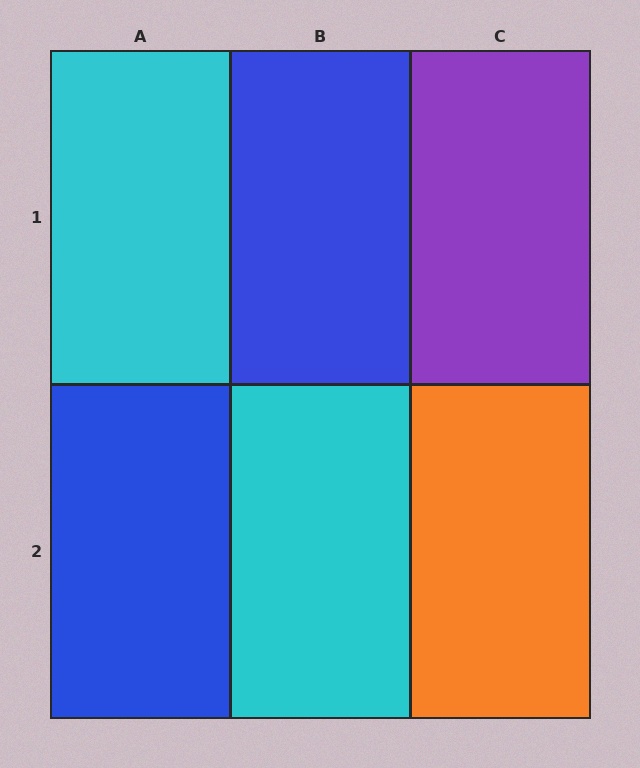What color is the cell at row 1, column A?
Cyan.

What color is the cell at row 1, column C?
Purple.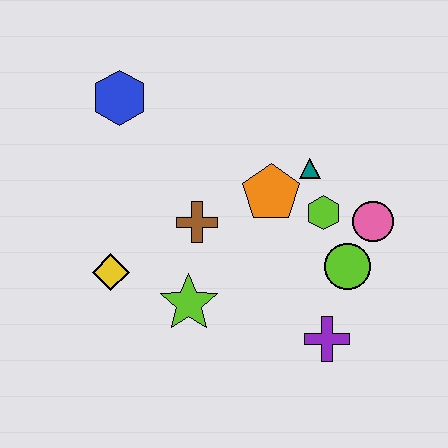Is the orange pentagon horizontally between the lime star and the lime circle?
Yes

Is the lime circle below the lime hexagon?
Yes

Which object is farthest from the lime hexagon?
The blue hexagon is farthest from the lime hexagon.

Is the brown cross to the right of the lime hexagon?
No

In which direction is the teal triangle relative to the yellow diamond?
The teal triangle is to the right of the yellow diamond.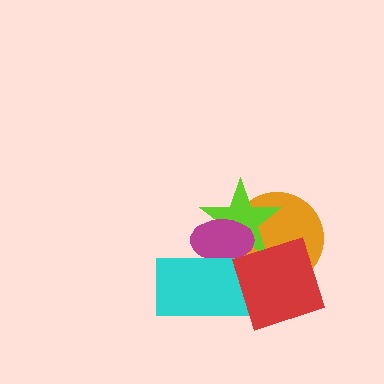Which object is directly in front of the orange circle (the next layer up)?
The lime star is directly in front of the orange circle.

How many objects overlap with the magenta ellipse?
3 objects overlap with the magenta ellipse.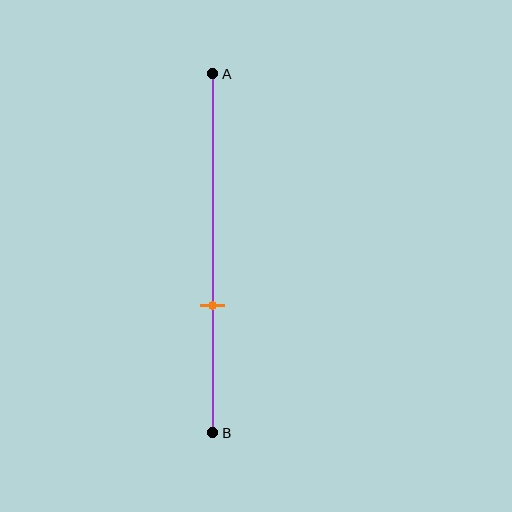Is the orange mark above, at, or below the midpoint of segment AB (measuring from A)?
The orange mark is below the midpoint of segment AB.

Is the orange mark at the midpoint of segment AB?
No, the mark is at about 65% from A, not at the 50% midpoint.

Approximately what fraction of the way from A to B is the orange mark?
The orange mark is approximately 65% of the way from A to B.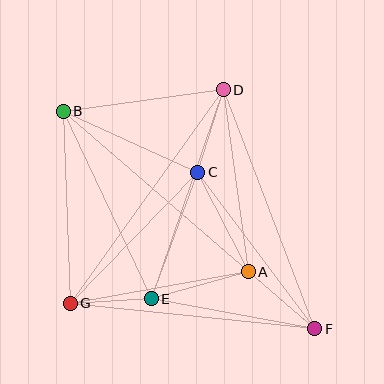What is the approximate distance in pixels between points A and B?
The distance between A and B is approximately 245 pixels.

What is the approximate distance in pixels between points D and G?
The distance between D and G is approximately 263 pixels.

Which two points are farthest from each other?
Points B and F are farthest from each other.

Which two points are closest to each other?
Points E and G are closest to each other.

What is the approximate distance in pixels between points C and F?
The distance between C and F is approximately 196 pixels.